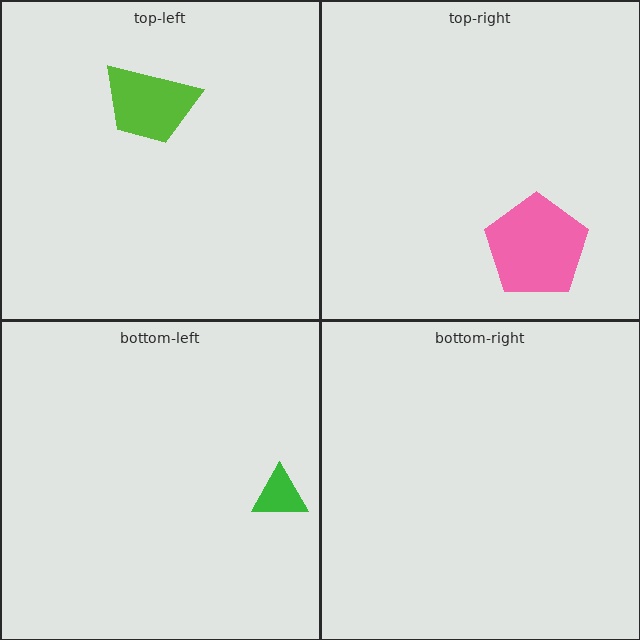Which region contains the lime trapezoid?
The top-left region.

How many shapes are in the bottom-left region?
1.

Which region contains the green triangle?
The bottom-left region.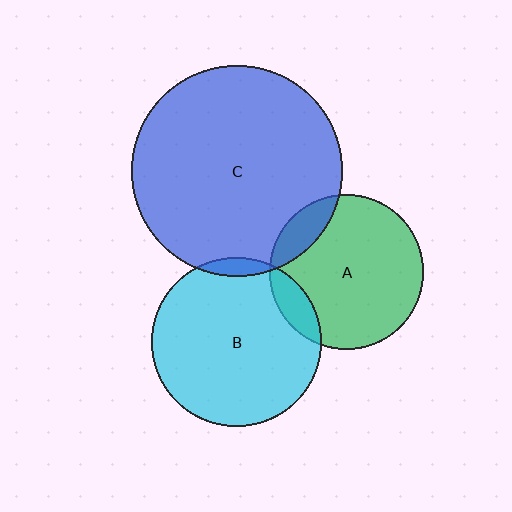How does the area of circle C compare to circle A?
Approximately 1.9 times.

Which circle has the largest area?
Circle C (blue).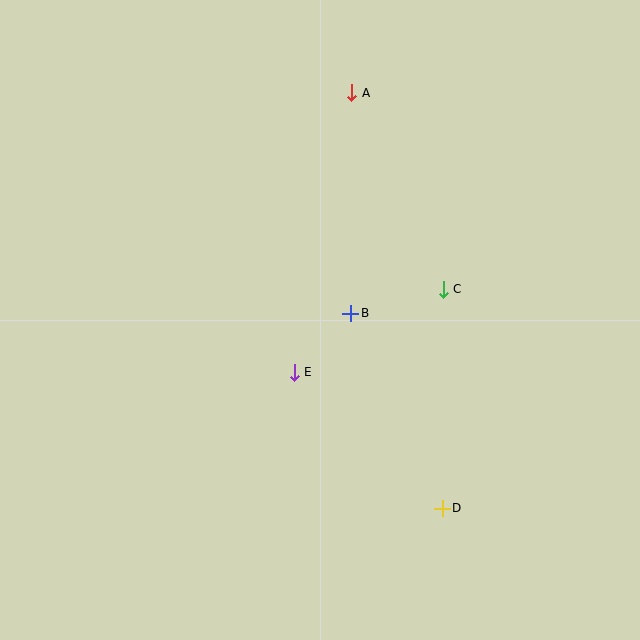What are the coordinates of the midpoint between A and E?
The midpoint between A and E is at (323, 232).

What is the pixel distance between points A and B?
The distance between A and B is 221 pixels.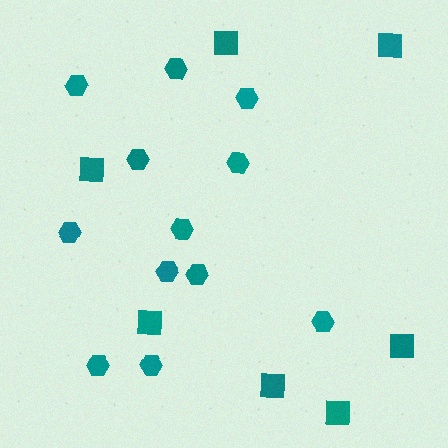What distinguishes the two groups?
There are 2 groups: one group of hexagons (12) and one group of squares (7).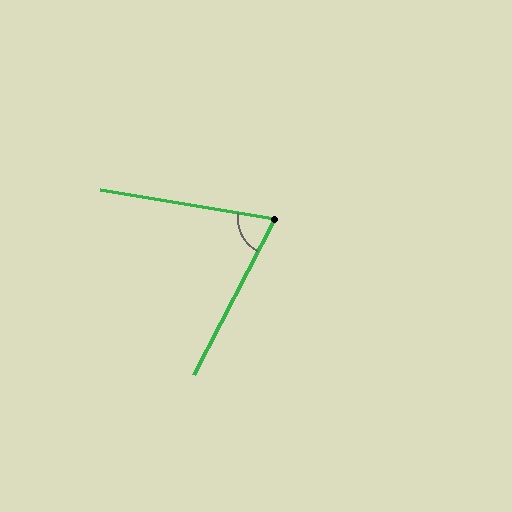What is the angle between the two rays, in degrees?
Approximately 72 degrees.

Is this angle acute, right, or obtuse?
It is acute.